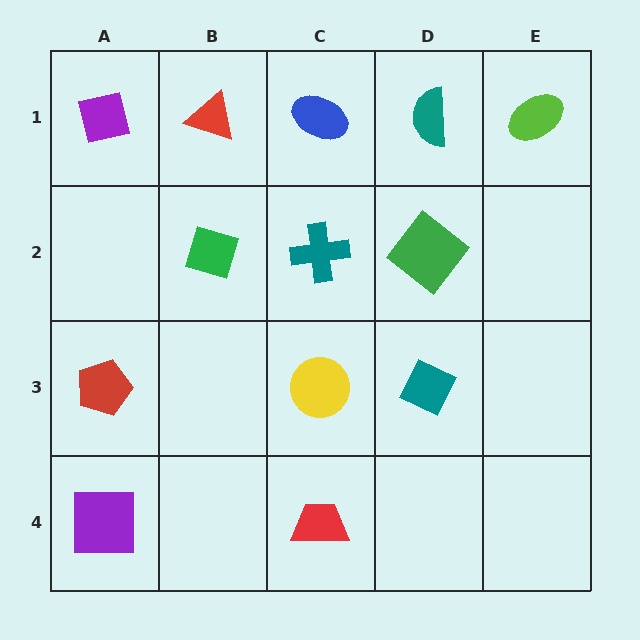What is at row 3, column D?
A teal diamond.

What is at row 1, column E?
A lime ellipse.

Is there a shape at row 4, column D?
No, that cell is empty.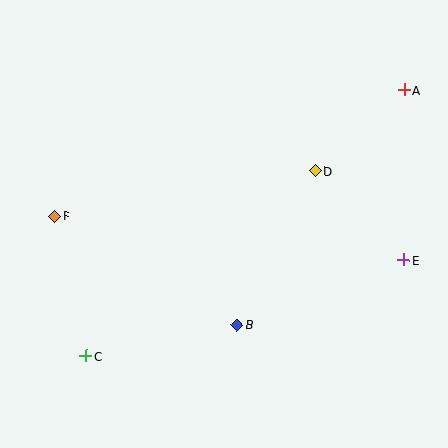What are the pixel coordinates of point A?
Point A is at (404, 90).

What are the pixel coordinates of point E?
Point E is at (404, 260).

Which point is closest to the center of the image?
Point B at (237, 325) is closest to the center.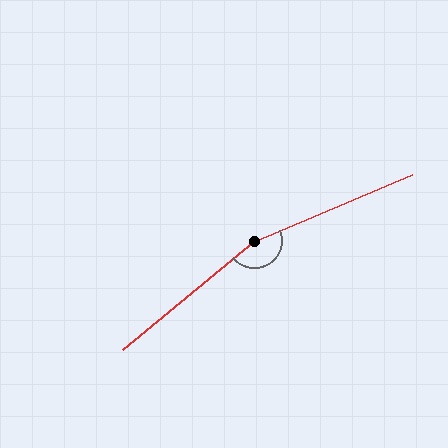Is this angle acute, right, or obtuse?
It is obtuse.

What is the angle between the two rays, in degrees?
Approximately 163 degrees.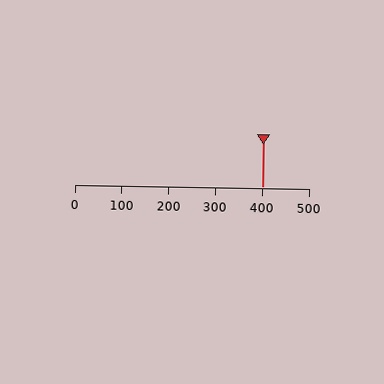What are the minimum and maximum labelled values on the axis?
The axis runs from 0 to 500.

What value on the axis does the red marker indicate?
The marker indicates approximately 400.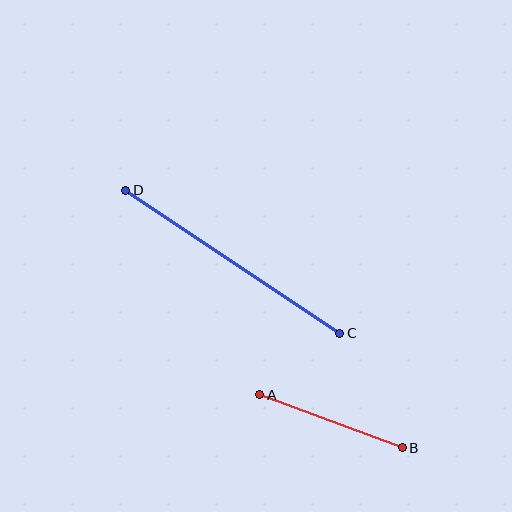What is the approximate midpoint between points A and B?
The midpoint is at approximately (331, 421) pixels.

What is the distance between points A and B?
The distance is approximately 152 pixels.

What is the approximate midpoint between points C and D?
The midpoint is at approximately (233, 262) pixels.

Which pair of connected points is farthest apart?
Points C and D are farthest apart.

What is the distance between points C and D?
The distance is approximately 257 pixels.